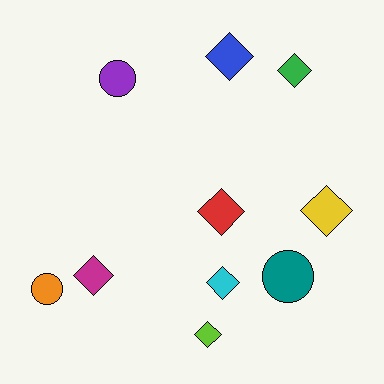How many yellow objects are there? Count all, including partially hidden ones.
There is 1 yellow object.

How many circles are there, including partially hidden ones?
There are 3 circles.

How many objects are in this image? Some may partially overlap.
There are 10 objects.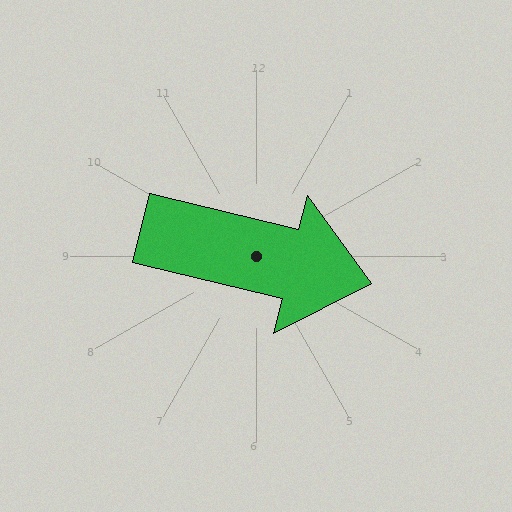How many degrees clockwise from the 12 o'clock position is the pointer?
Approximately 104 degrees.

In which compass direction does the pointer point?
East.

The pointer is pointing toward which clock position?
Roughly 3 o'clock.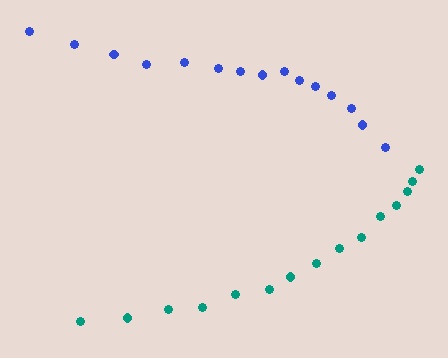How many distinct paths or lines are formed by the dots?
There are 2 distinct paths.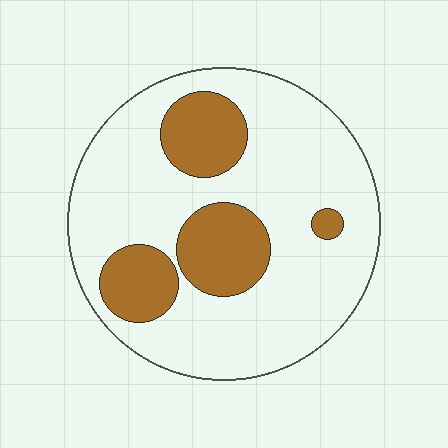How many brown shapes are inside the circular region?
4.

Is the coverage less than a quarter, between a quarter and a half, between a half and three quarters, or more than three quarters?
Less than a quarter.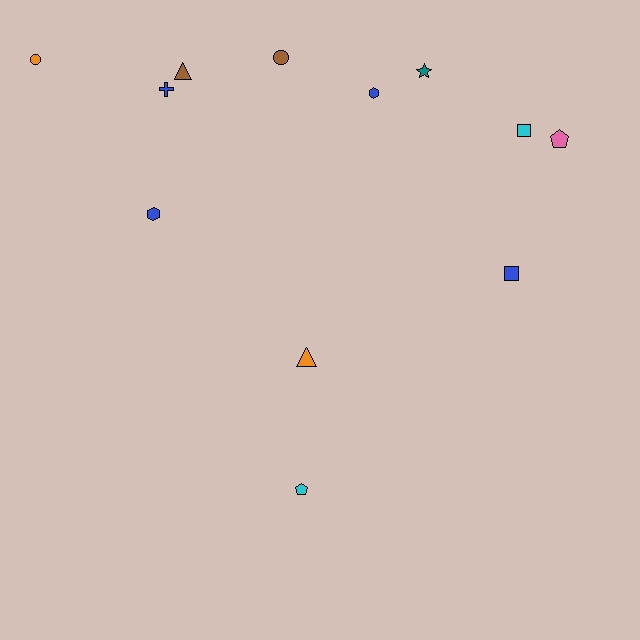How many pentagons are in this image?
There are 2 pentagons.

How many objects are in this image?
There are 12 objects.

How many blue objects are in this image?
There are 4 blue objects.